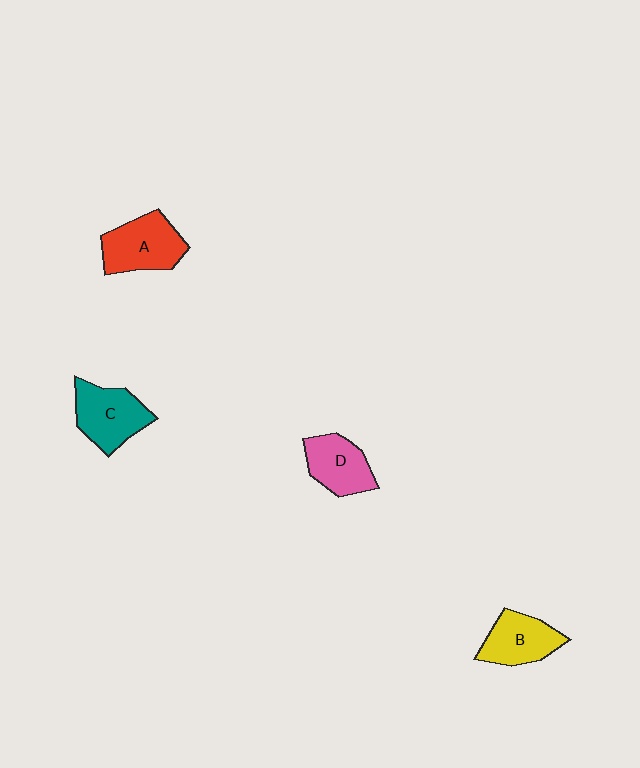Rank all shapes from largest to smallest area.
From largest to smallest: A (red), C (teal), B (yellow), D (pink).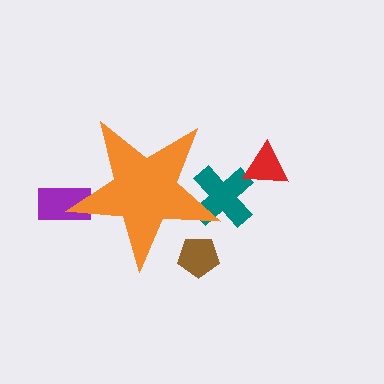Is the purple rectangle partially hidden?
Yes, the purple rectangle is partially hidden behind the orange star.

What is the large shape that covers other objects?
An orange star.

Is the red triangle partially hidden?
No, the red triangle is fully visible.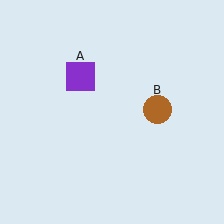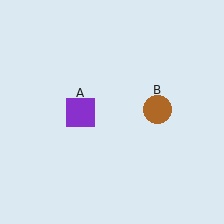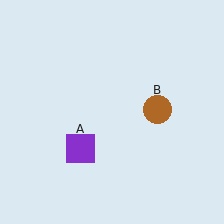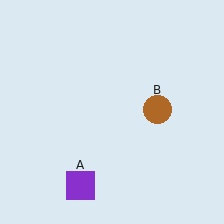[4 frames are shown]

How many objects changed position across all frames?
1 object changed position: purple square (object A).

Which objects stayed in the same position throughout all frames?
Brown circle (object B) remained stationary.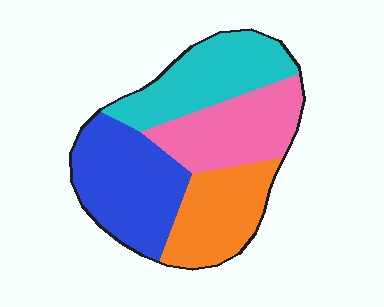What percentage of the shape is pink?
Pink covers 24% of the shape.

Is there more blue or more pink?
Blue.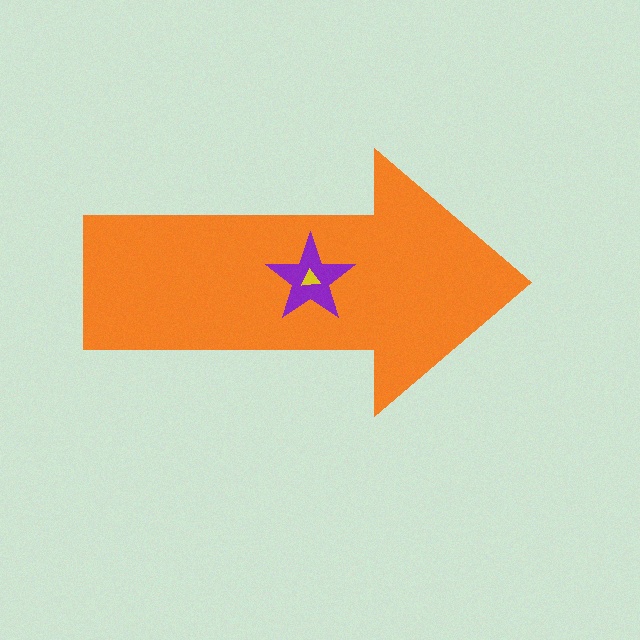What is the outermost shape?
The orange arrow.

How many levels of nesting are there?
3.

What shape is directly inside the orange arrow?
The purple star.